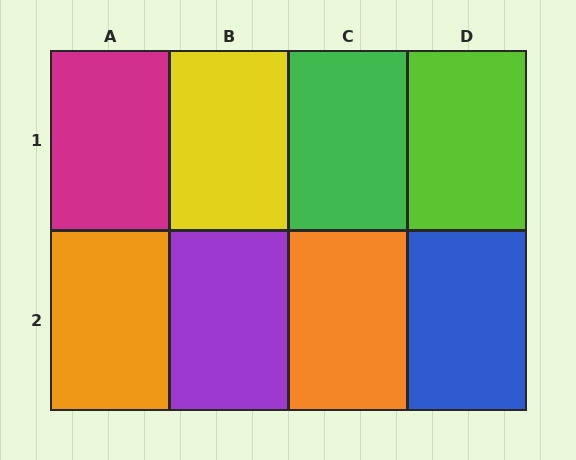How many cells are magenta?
1 cell is magenta.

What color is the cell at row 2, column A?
Orange.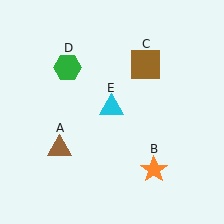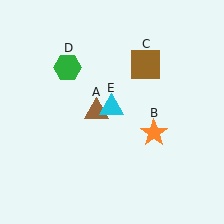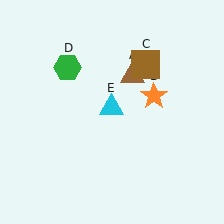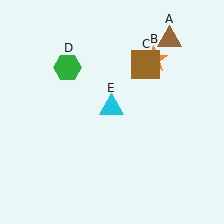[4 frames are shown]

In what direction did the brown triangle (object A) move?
The brown triangle (object A) moved up and to the right.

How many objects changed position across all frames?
2 objects changed position: brown triangle (object A), orange star (object B).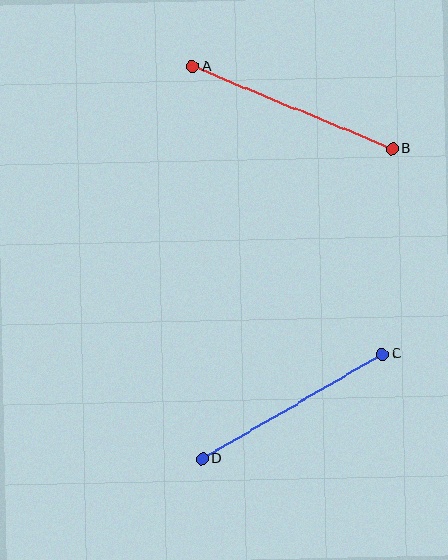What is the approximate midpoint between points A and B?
The midpoint is at approximately (292, 107) pixels.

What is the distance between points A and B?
The distance is approximately 217 pixels.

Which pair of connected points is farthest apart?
Points A and B are farthest apart.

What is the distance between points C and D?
The distance is approximately 208 pixels.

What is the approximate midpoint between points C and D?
The midpoint is at approximately (292, 406) pixels.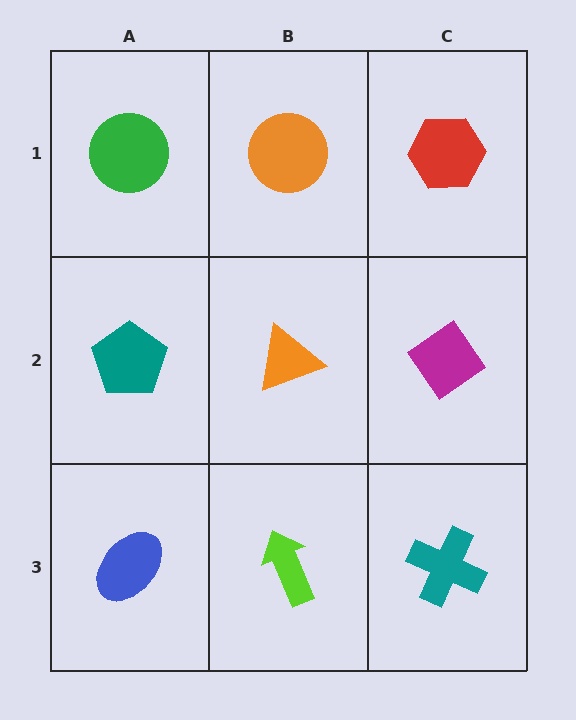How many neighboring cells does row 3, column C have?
2.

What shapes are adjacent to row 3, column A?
A teal pentagon (row 2, column A), a lime arrow (row 3, column B).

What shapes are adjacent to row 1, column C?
A magenta diamond (row 2, column C), an orange circle (row 1, column B).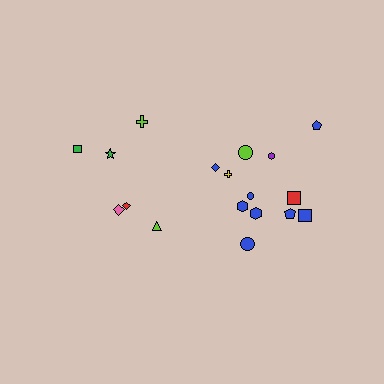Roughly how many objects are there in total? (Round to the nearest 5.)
Roughly 20 objects in total.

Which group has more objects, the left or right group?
The right group.